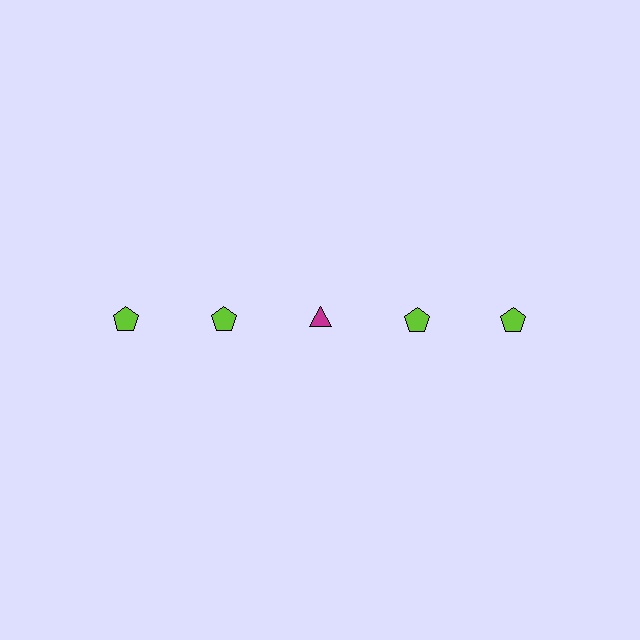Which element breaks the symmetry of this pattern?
The magenta triangle in the top row, center column breaks the symmetry. All other shapes are lime pentagons.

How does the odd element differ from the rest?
It differs in both color (magenta instead of lime) and shape (triangle instead of pentagon).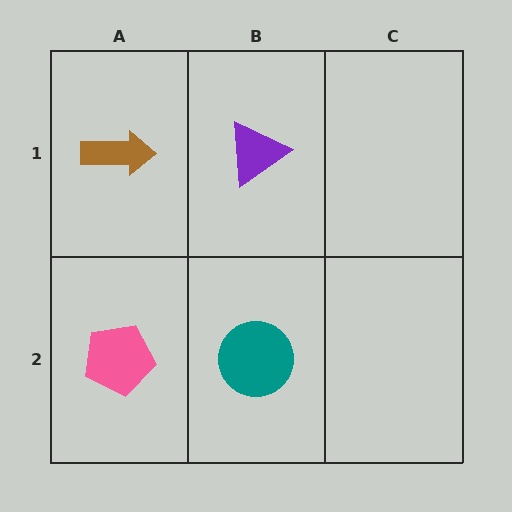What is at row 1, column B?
A purple triangle.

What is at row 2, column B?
A teal circle.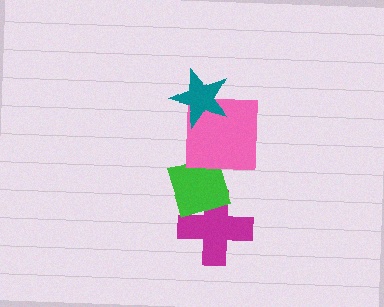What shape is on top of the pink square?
The teal star is on top of the pink square.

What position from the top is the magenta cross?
The magenta cross is 4th from the top.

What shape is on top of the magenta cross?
The green diamond is on top of the magenta cross.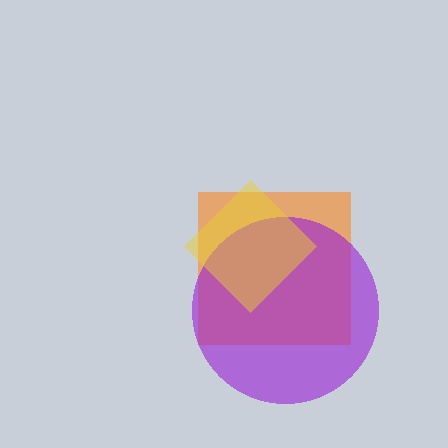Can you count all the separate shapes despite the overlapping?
Yes, there are 3 separate shapes.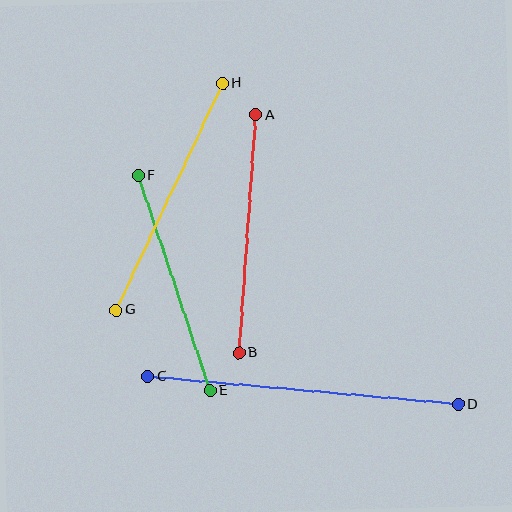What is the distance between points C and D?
The distance is approximately 312 pixels.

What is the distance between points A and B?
The distance is approximately 238 pixels.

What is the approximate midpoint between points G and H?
The midpoint is at approximately (169, 197) pixels.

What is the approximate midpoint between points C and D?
The midpoint is at approximately (303, 390) pixels.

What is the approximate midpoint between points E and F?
The midpoint is at approximately (174, 283) pixels.